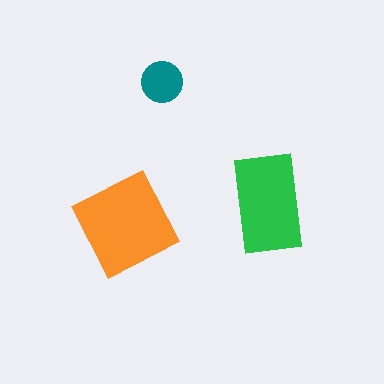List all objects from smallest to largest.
The teal circle, the green rectangle, the orange square.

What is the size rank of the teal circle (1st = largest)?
3rd.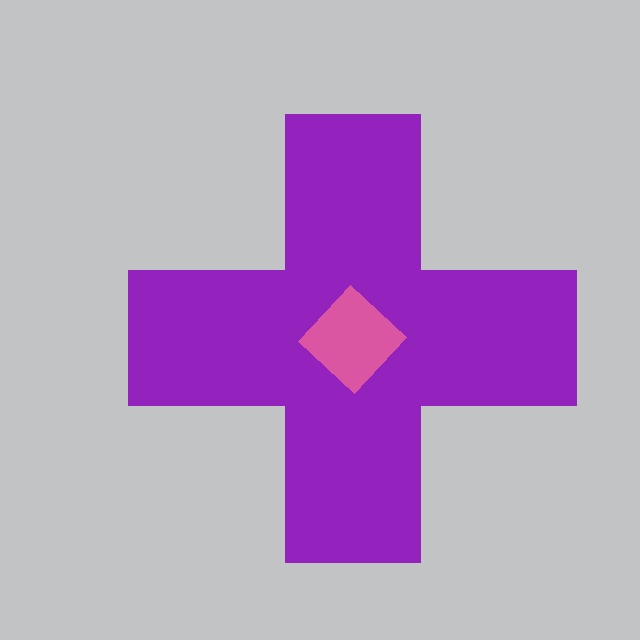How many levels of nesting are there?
2.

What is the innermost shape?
The pink diamond.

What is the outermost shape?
The purple cross.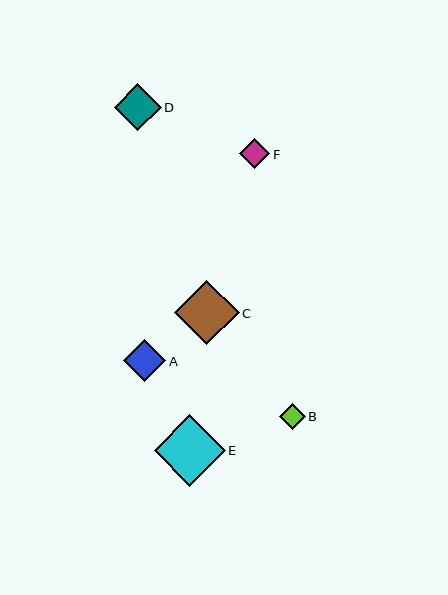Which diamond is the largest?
Diamond E is the largest with a size of approximately 71 pixels.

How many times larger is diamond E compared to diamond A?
Diamond E is approximately 1.7 times the size of diamond A.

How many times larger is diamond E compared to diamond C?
Diamond E is approximately 1.1 times the size of diamond C.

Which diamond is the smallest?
Diamond B is the smallest with a size of approximately 26 pixels.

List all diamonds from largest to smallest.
From largest to smallest: E, C, D, A, F, B.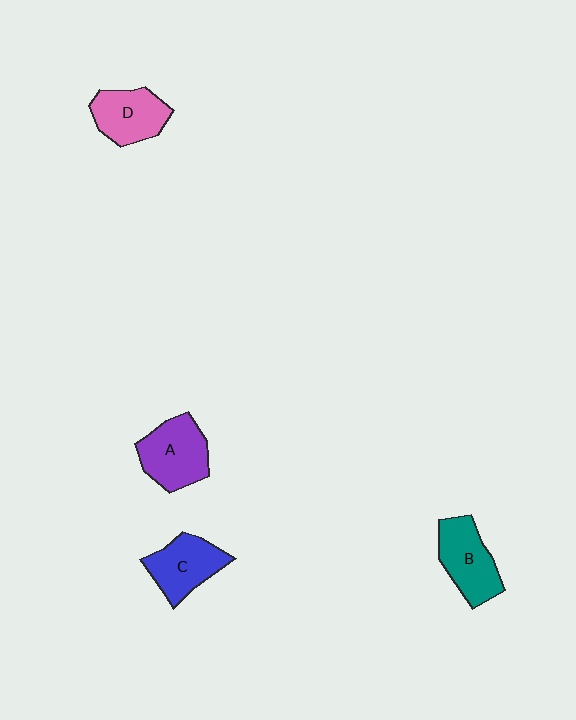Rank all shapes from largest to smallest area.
From largest to smallest: A (purple), B (teal), C (blue), D (pink).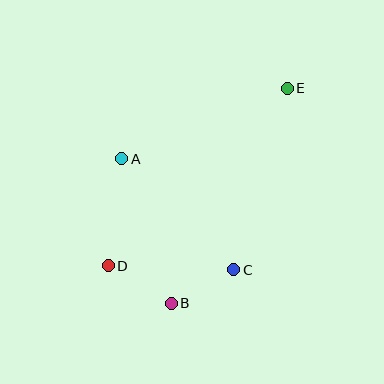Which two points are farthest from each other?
Points D and E are farthest from each other.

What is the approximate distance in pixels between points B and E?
The distance between B and E is approximately 244 pixels.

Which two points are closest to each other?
Points B and C are closest to each other.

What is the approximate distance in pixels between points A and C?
The distance between A and C is approximately 157 pixels.